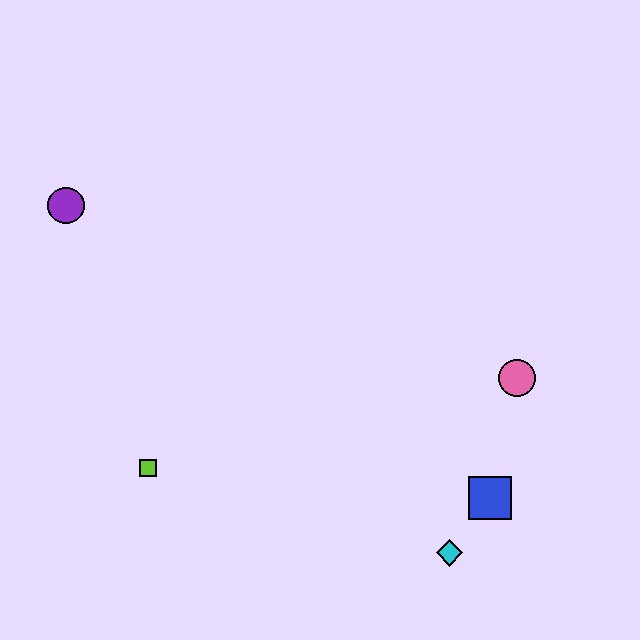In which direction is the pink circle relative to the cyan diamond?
The pink circle is above the cyan diamond.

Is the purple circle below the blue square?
No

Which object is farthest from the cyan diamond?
The purple circle is farthest from the cyan diamond.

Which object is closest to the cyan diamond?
The blue square is closest to the cyan diamond.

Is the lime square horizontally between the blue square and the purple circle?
Yes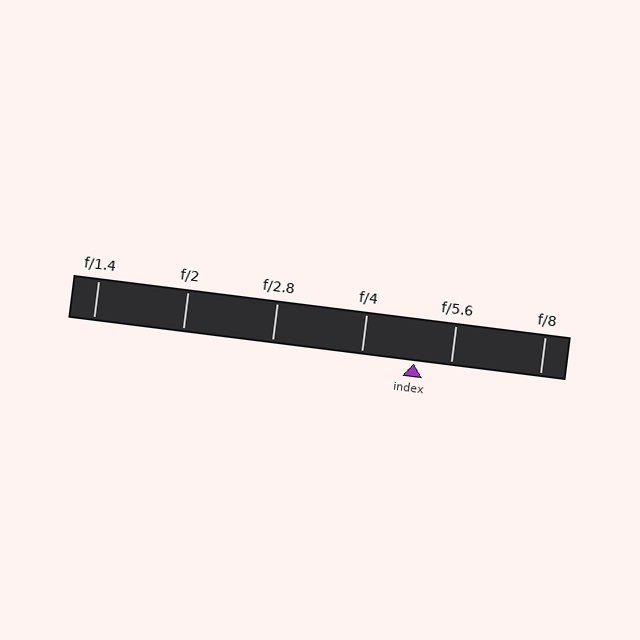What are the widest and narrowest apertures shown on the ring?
The widest aperture shown is f/1.4 and the narrowest is f/8.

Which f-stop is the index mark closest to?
The index mark is closest to f/5.6.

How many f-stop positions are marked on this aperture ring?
There are 6 f-stop positions marked.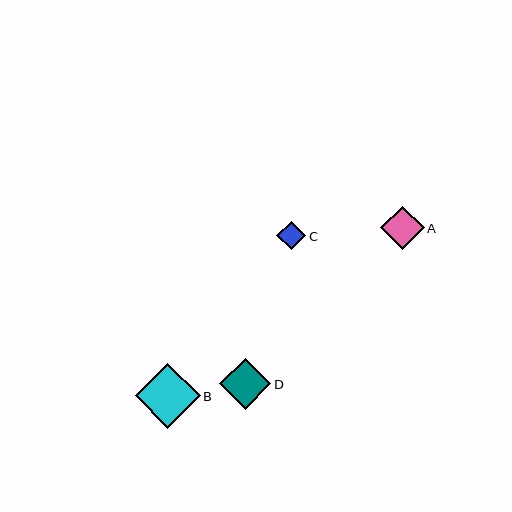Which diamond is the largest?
Diamond B is the largest with a size of approximately 65 pixels.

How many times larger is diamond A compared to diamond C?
Diamond A is approximately 1.5 times the size of diamond C.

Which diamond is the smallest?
Diamond C is the smallest with a size of approximately 29 pixels.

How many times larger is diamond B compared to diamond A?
Diamond B is approximately 1.5 times the size of diamond A.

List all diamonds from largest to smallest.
From largest to smallest: B, D, A, C.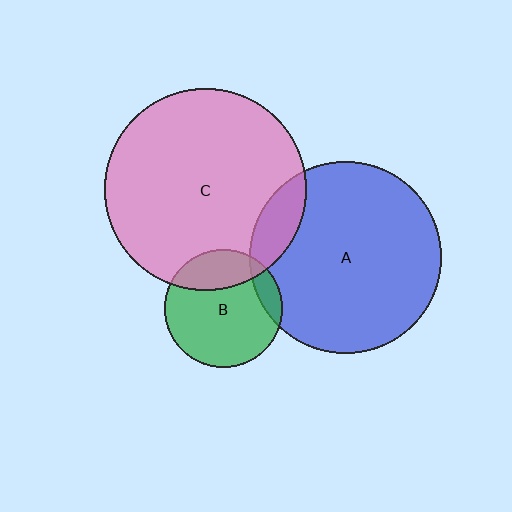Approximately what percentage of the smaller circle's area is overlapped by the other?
Approximately 10%.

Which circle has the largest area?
Circle C (pink).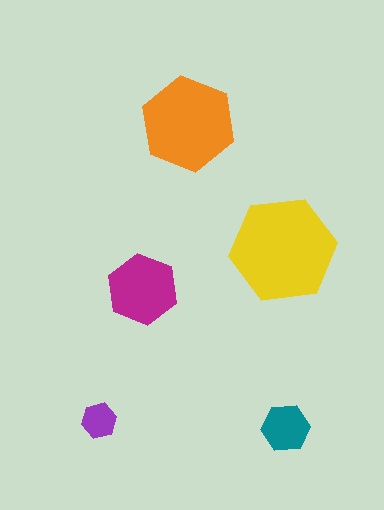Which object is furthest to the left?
The purple hexagon is leftmost.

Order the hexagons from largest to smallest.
the yellow one, the orange one, the magenta one, the teal one, the purple one.